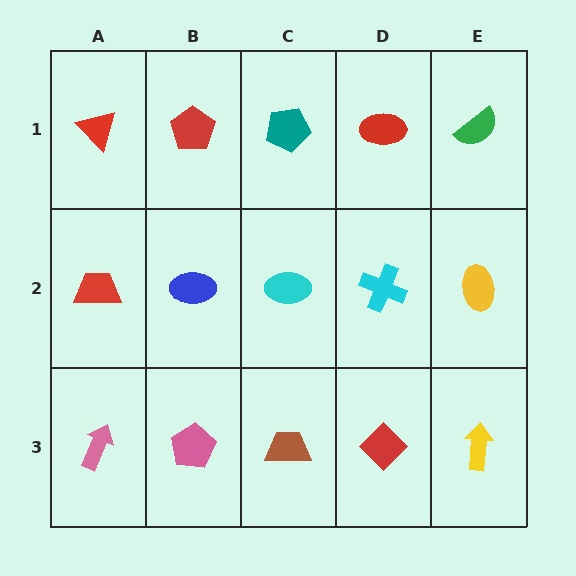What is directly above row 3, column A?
A red trapezoid.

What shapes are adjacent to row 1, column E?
A yellow ellipse (row 2, column E), a red ellipse (row 1, column D).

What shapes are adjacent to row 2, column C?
A teal pentagon (row 1, column C), a brown trapezoid (row 3, column C), a blue ellipse (row 2, column B), a cyan cross (row 2, column D).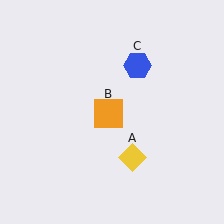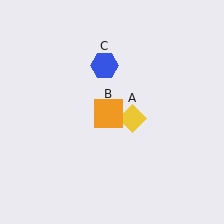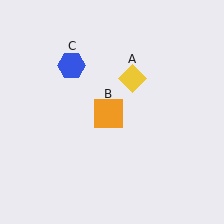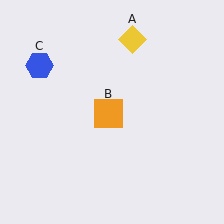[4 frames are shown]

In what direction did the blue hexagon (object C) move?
The blue hexagon (object C) moved left.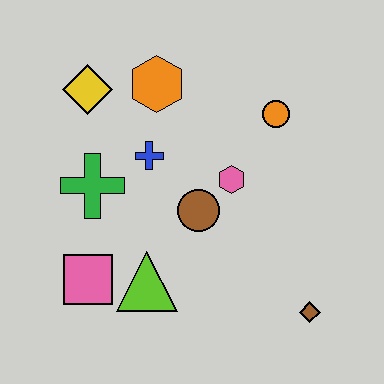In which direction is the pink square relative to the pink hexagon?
The pink square is to the left of the pink hexagon.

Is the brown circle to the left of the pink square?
No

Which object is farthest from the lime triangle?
The orange circle is farthest from the lime triangle.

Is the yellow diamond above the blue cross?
Yes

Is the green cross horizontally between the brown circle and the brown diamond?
No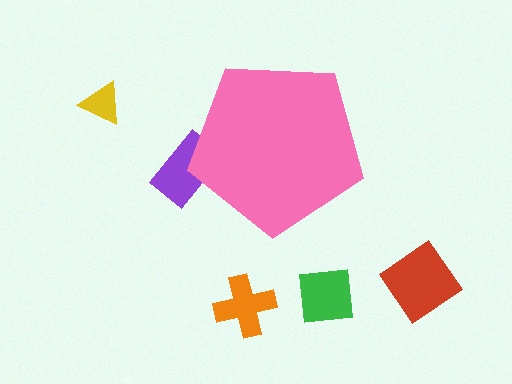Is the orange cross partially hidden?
No, the orange cross is fully visible.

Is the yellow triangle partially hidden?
No, the yellow triangle is fully visible.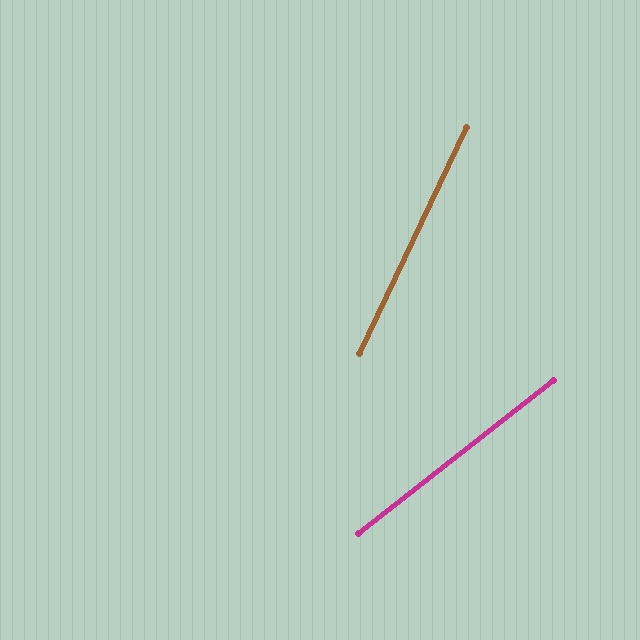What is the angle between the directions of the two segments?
Approximately 26 degrees.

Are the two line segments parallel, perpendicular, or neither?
Neither parallel nor perpendicular — they differ by about 26°.